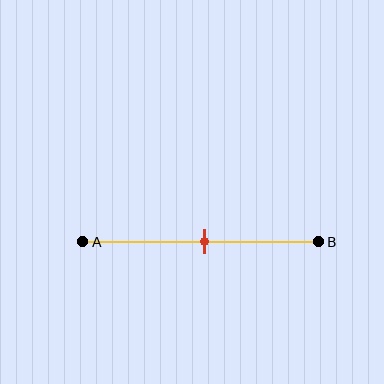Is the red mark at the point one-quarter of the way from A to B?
No, the mark is at about 50% from A, not at the 25% one-quarter point.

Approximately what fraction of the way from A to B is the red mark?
The red mark is approximately 50% of the way from A to B.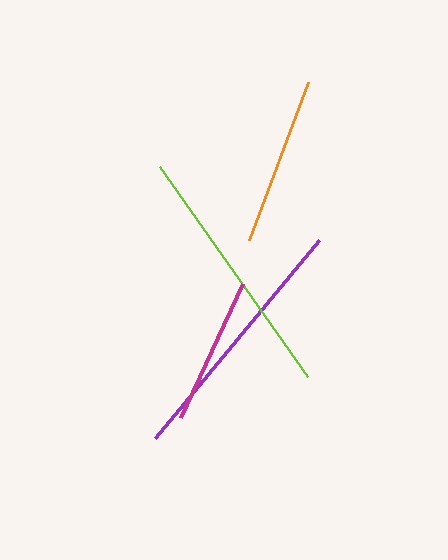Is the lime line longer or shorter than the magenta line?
The lime line is longer than the magenta line.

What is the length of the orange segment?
The orange segment is approximately 168 pixels long.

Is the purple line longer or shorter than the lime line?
The purple line is longer than the lime line.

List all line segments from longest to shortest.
From longest to shortest: purple, lime, orange, magenta.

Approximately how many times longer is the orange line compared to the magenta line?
The orange line is approximately 1.1 times the length of the magenta line.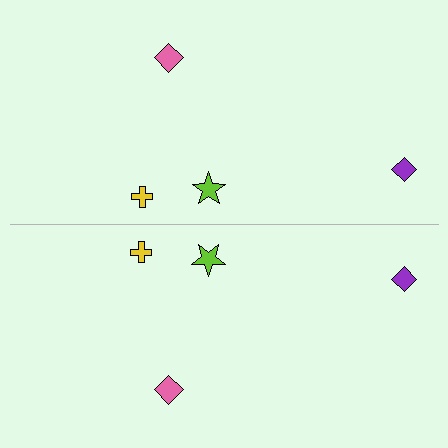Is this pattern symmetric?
Yes, this pattern has bilateral (reflection) symmetry.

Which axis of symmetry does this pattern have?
The pattern has a horizontal axis of symmetry running through the center of the image.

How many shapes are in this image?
There are 8 shapes in this image.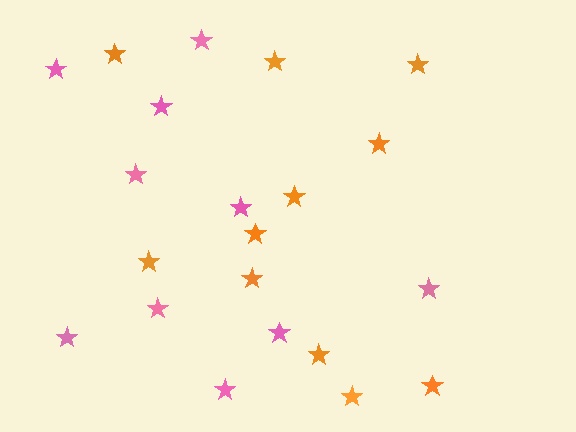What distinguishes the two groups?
There are 2 groups: one group of pink stars (10) and one group of orange stars (11).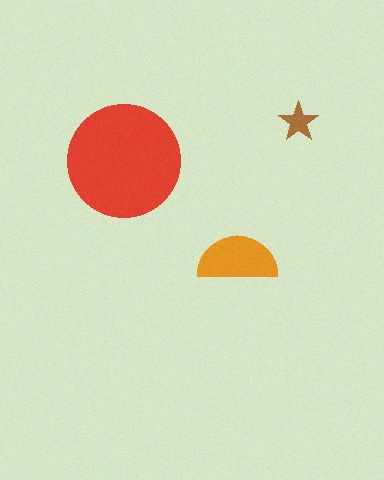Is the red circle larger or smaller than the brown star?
Larger.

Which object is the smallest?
The brown star.